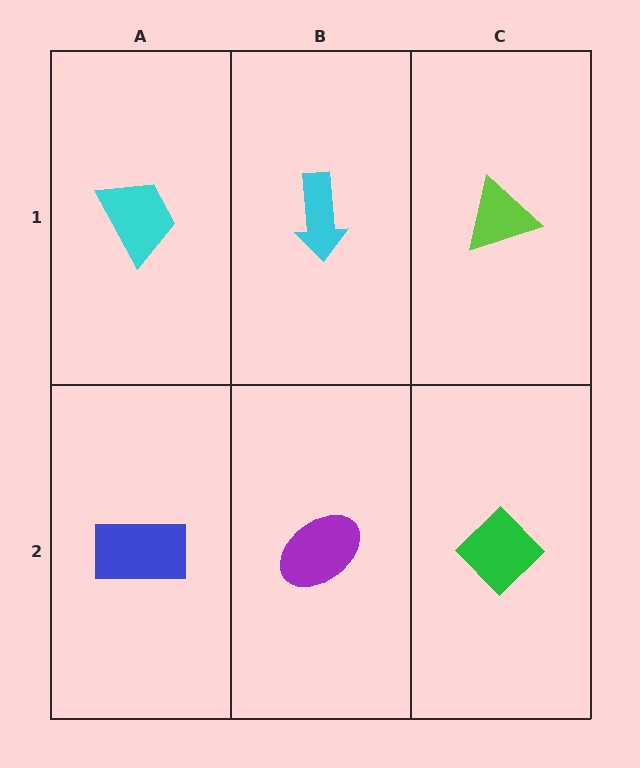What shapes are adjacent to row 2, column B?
A cyan arrow (row 1, column B), a blue rectangle (row 2, column A), a green diamond (row 2, column C).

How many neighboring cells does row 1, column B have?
3.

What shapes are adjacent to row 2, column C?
A lime triangle (row 1, column C), a purple ellipse (row 2, column B).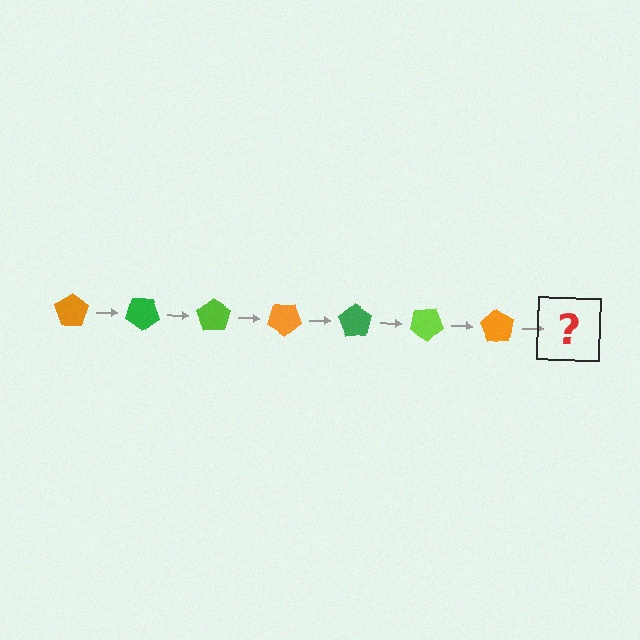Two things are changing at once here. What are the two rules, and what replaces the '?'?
The two rules are that it rotates 35 degrees each step and the color cycles through orange, green, and lime. The '?' should be a green pentagon, rotated 245 degrees from the start.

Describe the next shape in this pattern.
It should be a green pentagon, rotated 245 degrees from the start.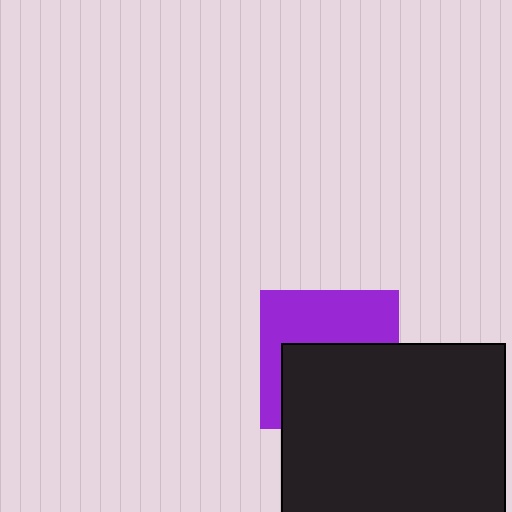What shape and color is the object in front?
The object in front is a black rectangle.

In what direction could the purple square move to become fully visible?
The purple square could move up. That would shift it out from behind the black rectangle entirely.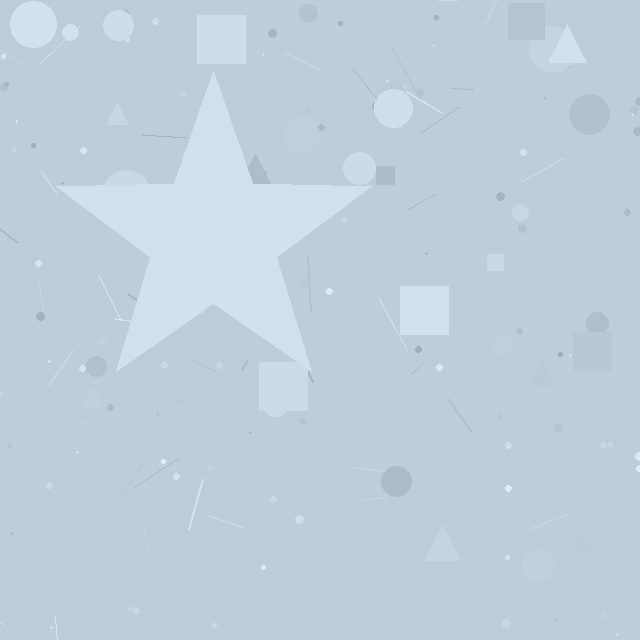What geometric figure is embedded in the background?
A star is embedded in the background.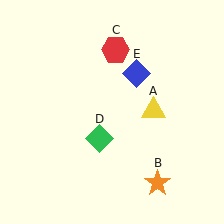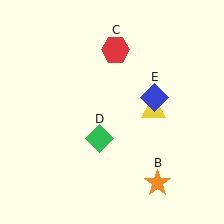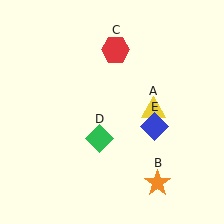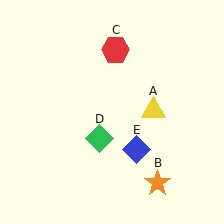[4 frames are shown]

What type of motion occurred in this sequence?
The blue diamond (object E) rotated clockwise around the center of the scene.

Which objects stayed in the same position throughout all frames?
Yellow triangle (object A) and orange star (object B) and red hexagon (object C) and green diamond (object D) remained stationary.